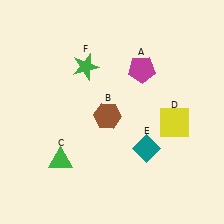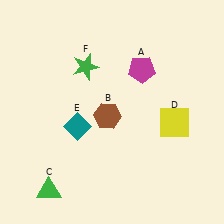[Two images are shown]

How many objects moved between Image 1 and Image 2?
2 objects moved between the two images.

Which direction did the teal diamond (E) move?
The teal diamond (E) moved left.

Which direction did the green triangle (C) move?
The green triangle (C) moved down.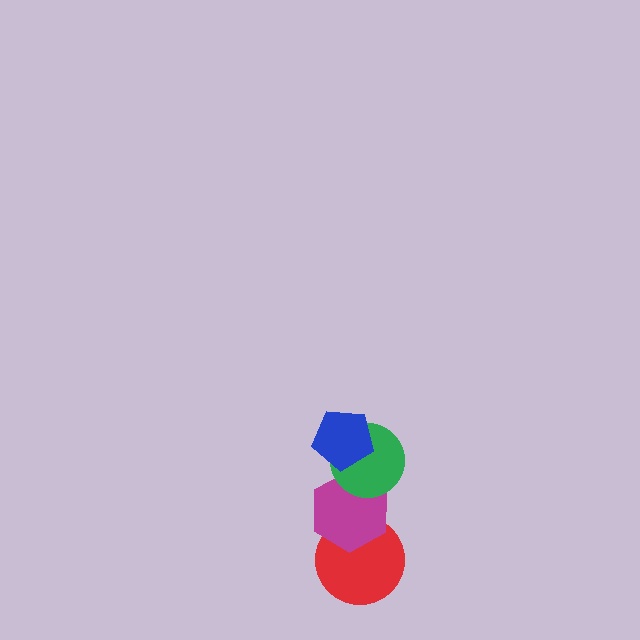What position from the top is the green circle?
The green circle is 2nd from the top.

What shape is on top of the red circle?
The magenta hexagon is on top of the red circle.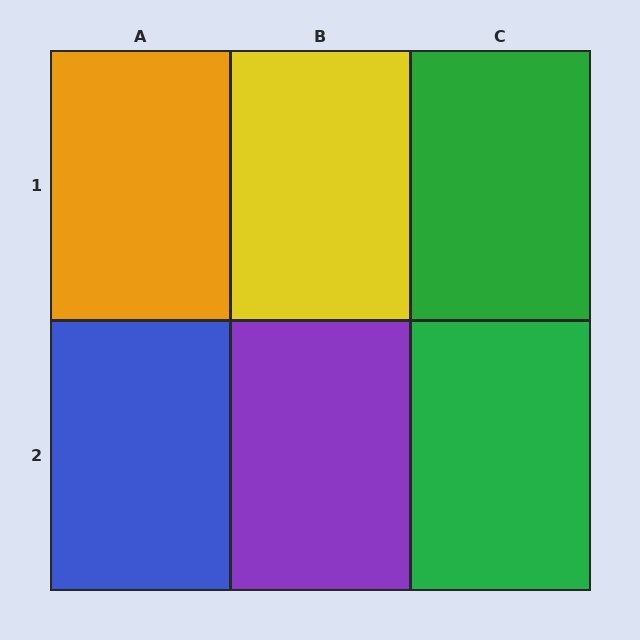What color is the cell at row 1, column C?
Green.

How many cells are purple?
1 cell is purple.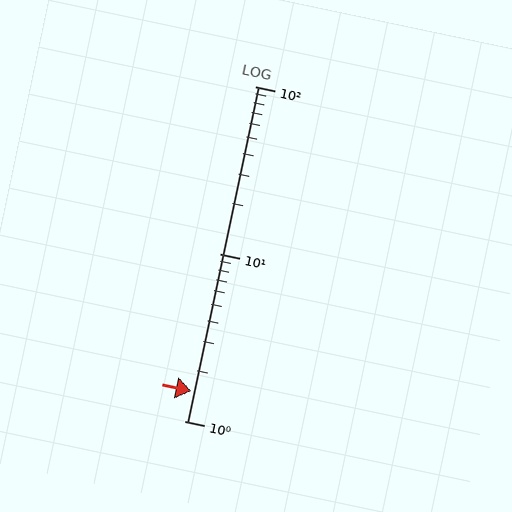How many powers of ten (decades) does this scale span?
The scale spans 2 decades, from 1 to 100.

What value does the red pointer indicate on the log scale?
The pointer indicates approximately 1.5.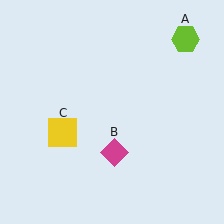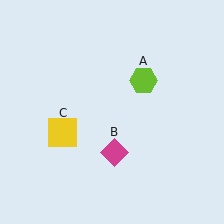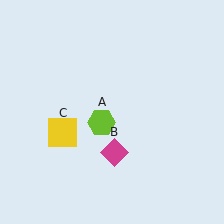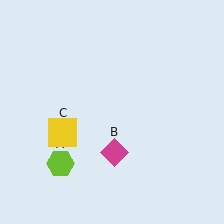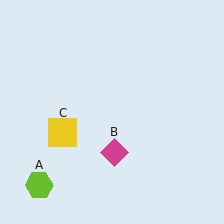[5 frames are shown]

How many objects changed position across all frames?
1 object changed position: lime hexagon (object A).